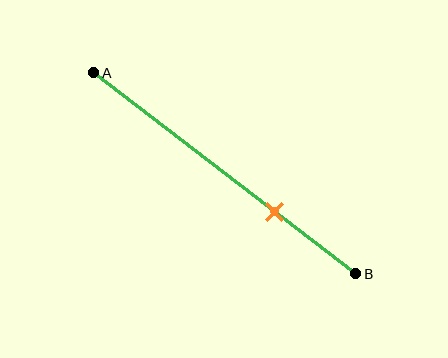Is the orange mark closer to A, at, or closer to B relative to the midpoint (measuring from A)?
The orange mark is closer to point B than the midpoint of segment AB.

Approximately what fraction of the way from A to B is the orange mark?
The orange mark is approximately 70% of the way from A to B.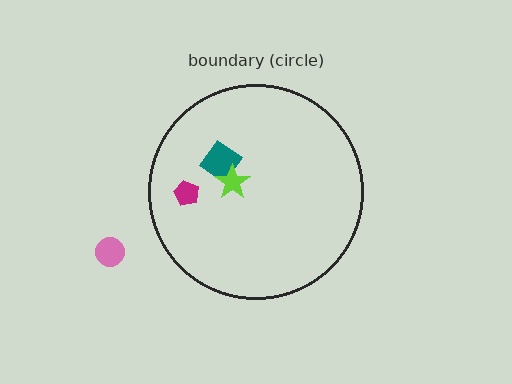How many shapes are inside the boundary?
3 inside, 1 outside.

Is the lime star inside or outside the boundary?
Inside.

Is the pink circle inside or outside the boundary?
Outside.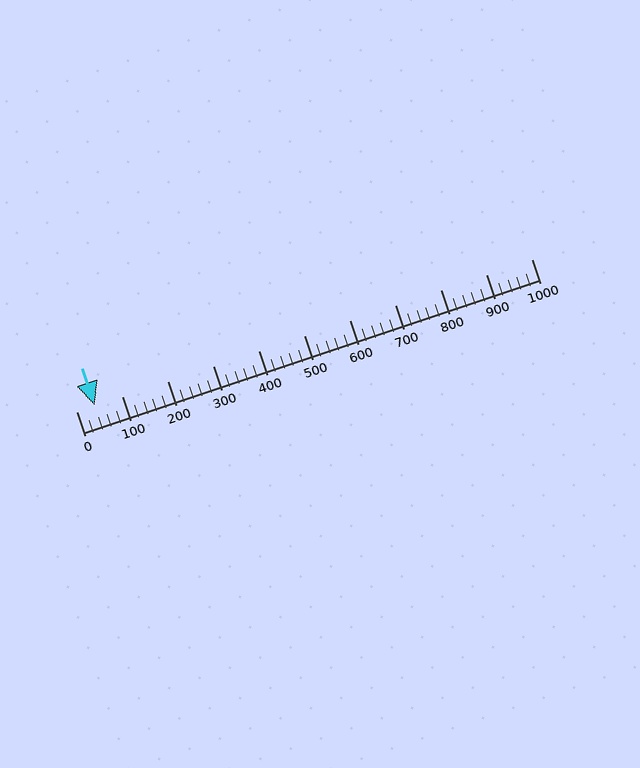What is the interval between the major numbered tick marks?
The major tick marks are spaced 100 units apart.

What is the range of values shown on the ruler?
The ruler shows values from 0 to 1000.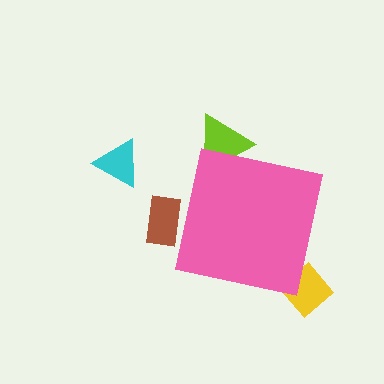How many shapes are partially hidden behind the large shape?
3 shapes are partially hidden.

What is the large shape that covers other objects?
A pink square.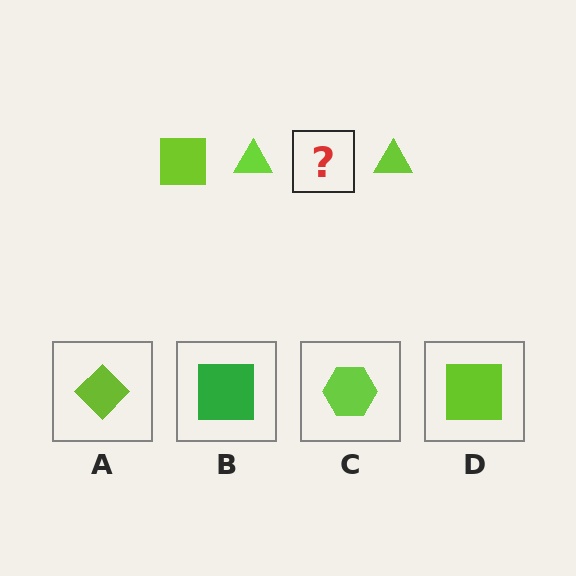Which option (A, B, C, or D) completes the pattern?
D.